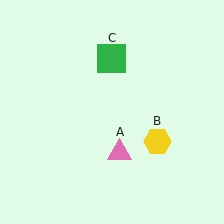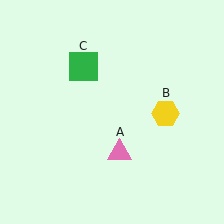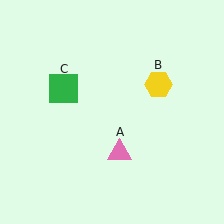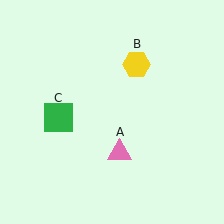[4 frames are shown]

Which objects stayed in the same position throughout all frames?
Pink triangle (object A) remained stationary.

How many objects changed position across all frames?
2 objects changed position: yellow hexagon (object B), green square (object C).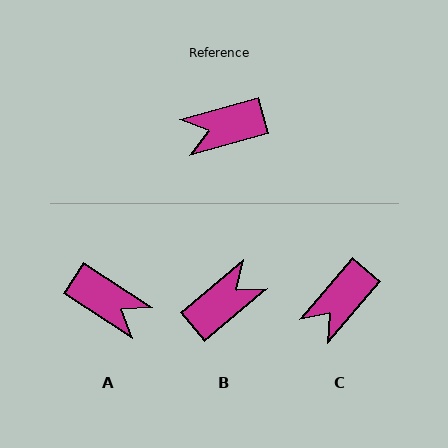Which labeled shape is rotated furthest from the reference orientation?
B, about 155 degrees away.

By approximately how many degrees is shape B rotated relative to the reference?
Approximately 155 degrees clockwise.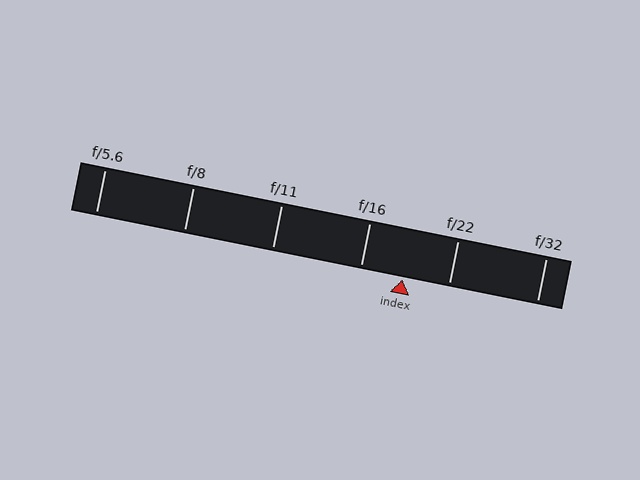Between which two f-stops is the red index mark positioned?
The index mark is between f/16 and f/22.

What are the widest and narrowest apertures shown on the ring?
The widest aperture shown is f/5.6 and the narrowest is f/32.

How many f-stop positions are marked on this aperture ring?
There are 6 f-stop positions marked.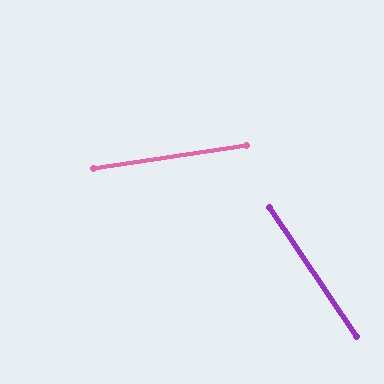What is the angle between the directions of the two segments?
Approximately 64 degrees.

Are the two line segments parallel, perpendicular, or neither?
Neither parallel nor perpendicular — they differ by about 64°.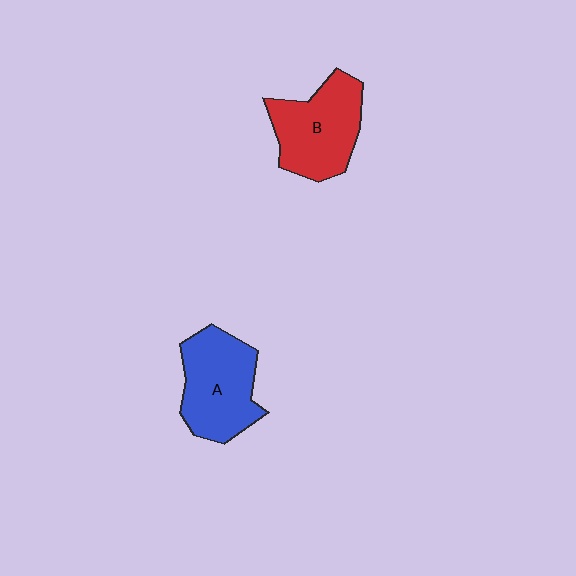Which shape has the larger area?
Shape A (blue).